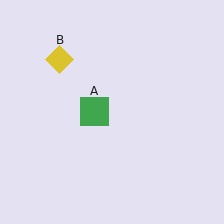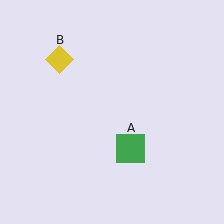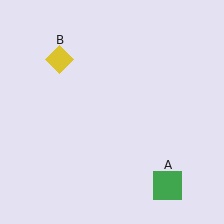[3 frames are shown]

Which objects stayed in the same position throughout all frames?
Yellow diamond (object B) remained stationary.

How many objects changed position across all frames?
1 object changed position: green square (object A).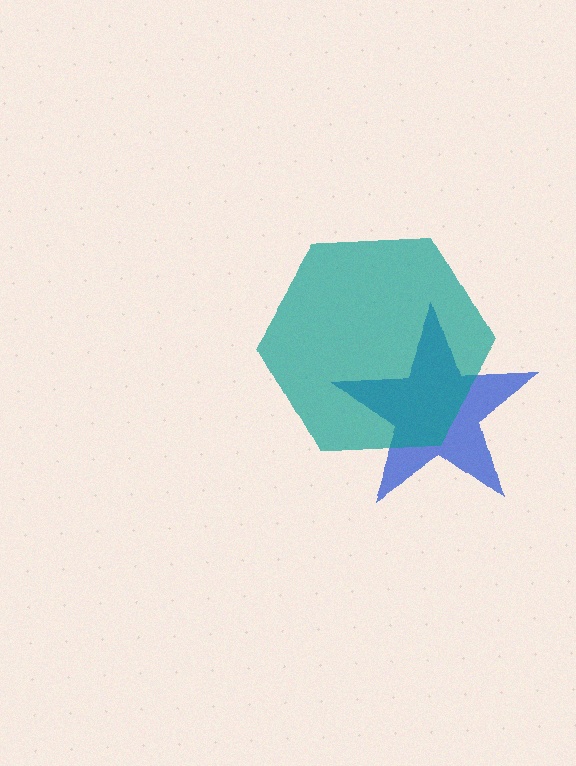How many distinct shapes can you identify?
There are 2 distinct shapes: a blue star, a teal hexagon.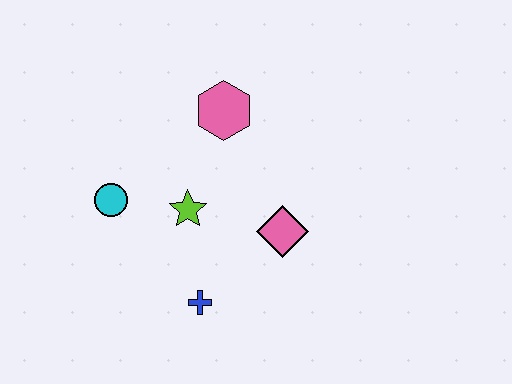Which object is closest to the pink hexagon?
The lime star is closest to the pink hexagon.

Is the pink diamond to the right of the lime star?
Yes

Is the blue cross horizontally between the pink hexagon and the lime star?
Yes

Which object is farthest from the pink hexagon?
The blue cross is farthest from the pink hexagon.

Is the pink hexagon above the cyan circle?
Yes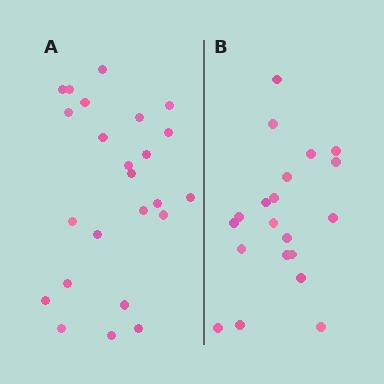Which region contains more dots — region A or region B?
Region A (the left region) has more dots.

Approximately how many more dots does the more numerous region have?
Region A has about 4 more dots than region B.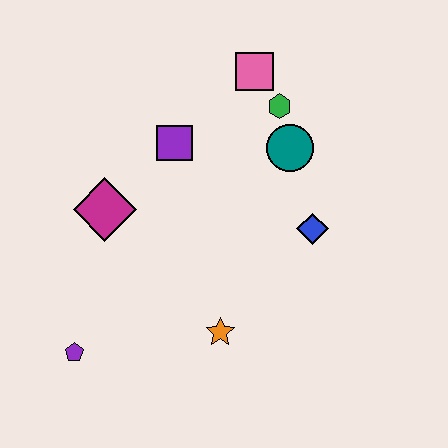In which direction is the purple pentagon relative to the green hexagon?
The purple pentagon is below the green hexagon.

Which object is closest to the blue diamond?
The teal circle is closest to the blue diamond.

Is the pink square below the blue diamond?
No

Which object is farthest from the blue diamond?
The purple pentagon is farthest from the blue diamond.